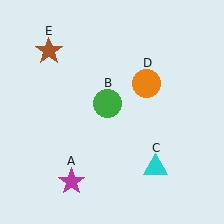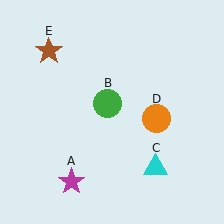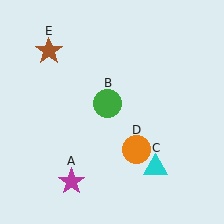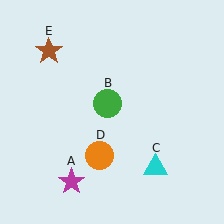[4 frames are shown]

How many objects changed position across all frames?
1 object changed position: orange circle (object D).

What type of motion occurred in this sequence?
The orange circle (object D) rotated clockwise around the center of the scene.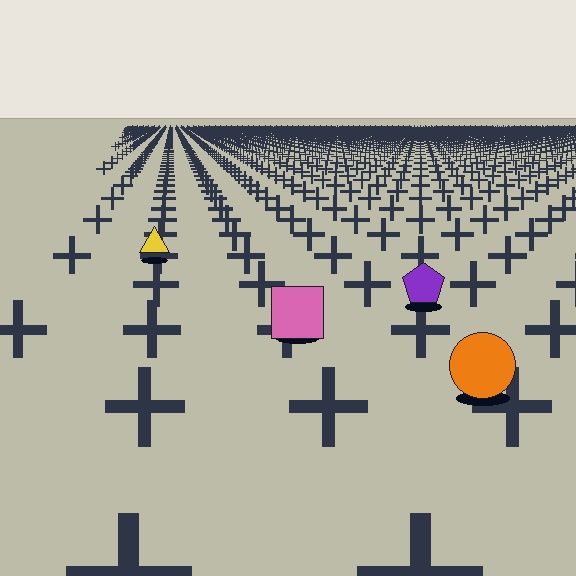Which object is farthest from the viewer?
The yellow triangle is farthest from the viewer. It appears smaller and the ground texture around it is denser.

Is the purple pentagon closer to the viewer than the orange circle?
No. The orange circle is closer — you can tell from the texture gradient: the ground texture is coarser near it.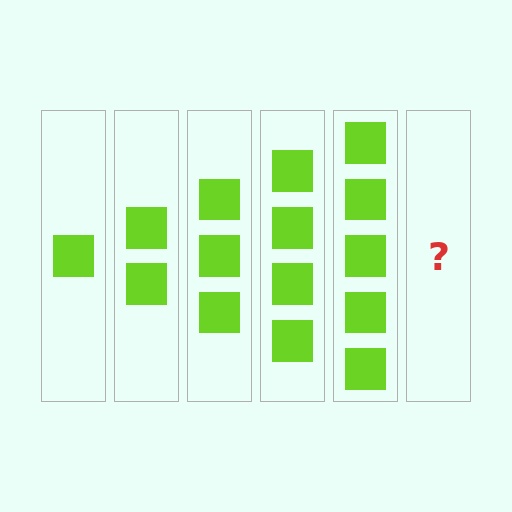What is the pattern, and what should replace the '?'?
The pattern is that each step adds one more square. The '?' should be 6 squares.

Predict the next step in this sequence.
The next step is 6 squares.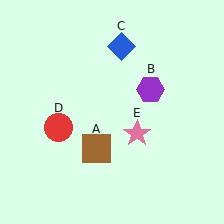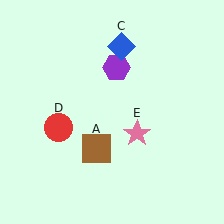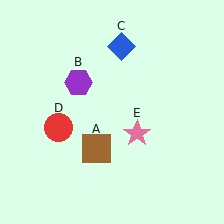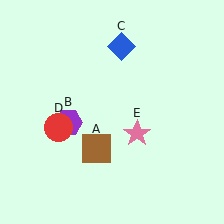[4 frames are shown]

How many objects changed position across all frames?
1 object changed position: purple hexagon (object B).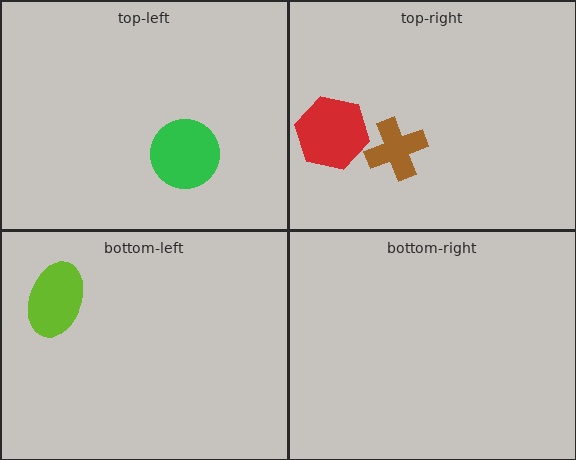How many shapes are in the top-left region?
1.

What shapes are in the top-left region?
The green circle.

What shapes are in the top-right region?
The brown cross, the red hexagon.